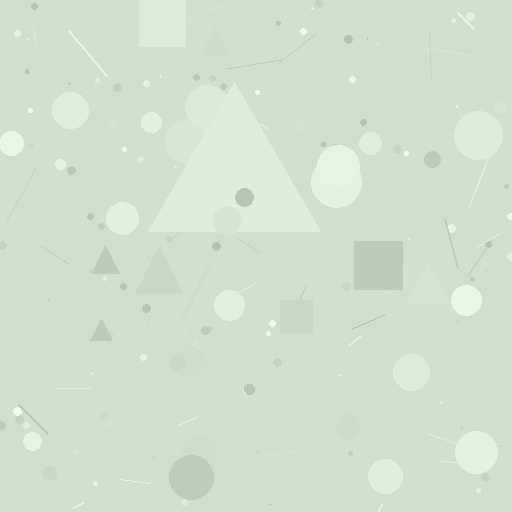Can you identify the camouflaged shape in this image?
The camouflaged shape is a triangle.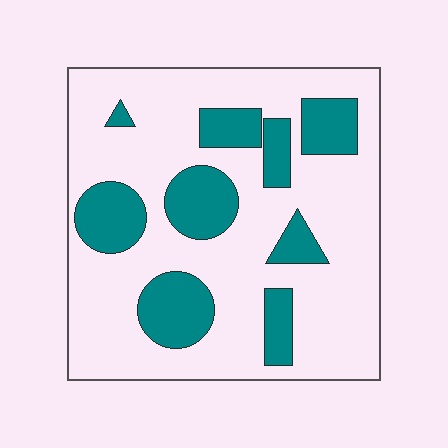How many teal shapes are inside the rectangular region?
9.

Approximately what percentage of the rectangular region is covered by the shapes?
Approximately 25%.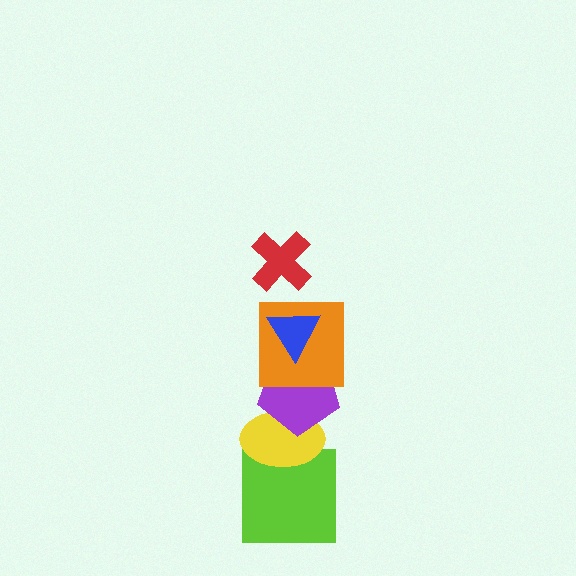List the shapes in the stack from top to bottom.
From top to bottom: the red cross, the blue triangle, the orange square, the purple pentagon, the yellow ellipse, the lime square.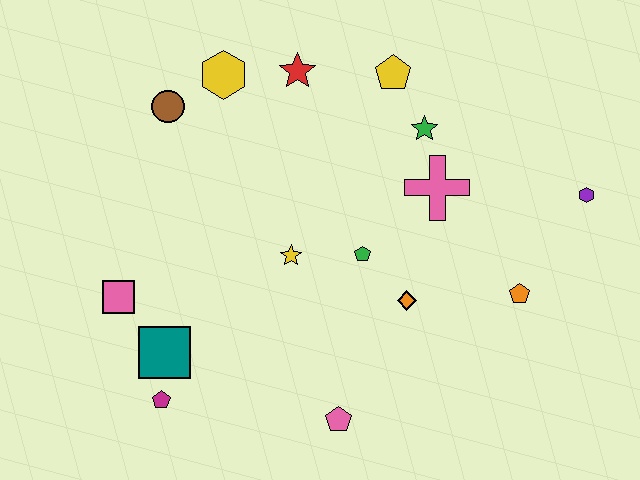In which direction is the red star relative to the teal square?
The red star is above the teal square.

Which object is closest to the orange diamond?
The green pentagon is closest to the orange diamond.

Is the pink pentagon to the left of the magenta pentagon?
No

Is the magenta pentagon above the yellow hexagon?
No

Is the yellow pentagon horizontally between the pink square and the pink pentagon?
No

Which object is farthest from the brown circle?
The purple hexagon is farthest from the brown circle.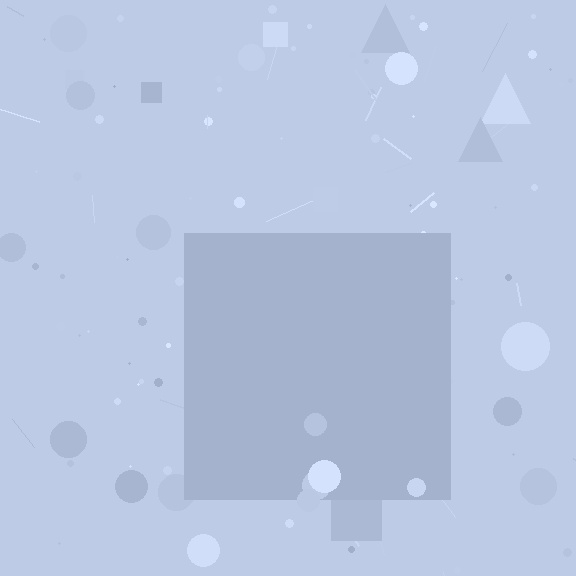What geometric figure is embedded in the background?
A square is embedded in the background.